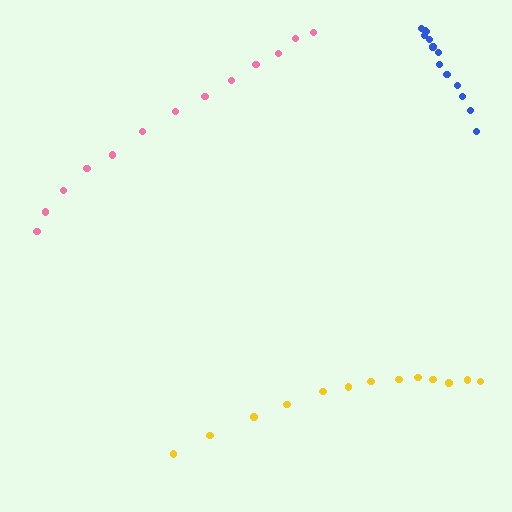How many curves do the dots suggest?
There are 3 distinct paths.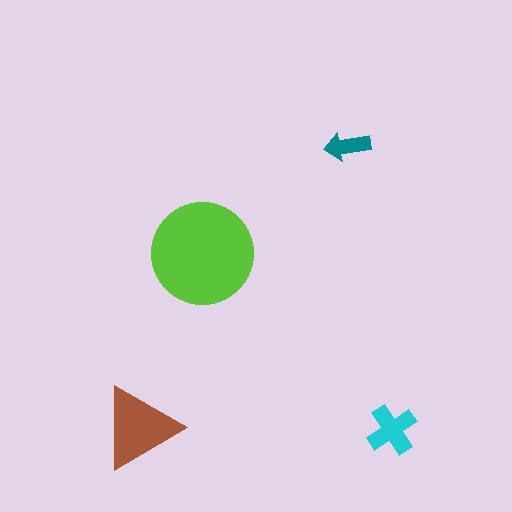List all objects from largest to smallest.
The lime circle, the brown triangle, the cyan cross, the teal arrow.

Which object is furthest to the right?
The cyan cross is rightmost.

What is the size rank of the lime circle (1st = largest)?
1st.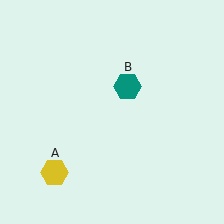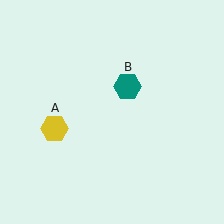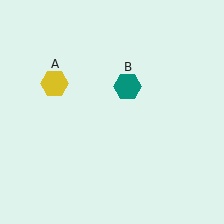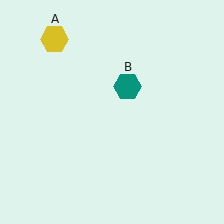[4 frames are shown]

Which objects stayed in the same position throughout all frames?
Teal hexagon (object B) remained stationary.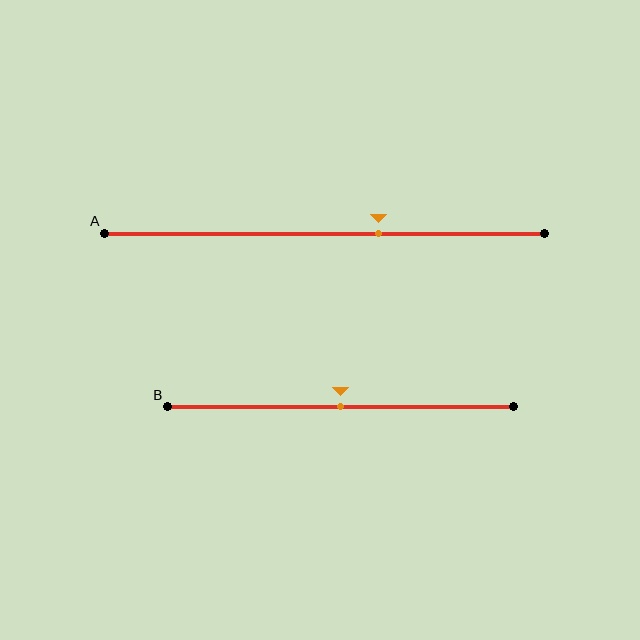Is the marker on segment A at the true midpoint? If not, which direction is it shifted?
No, the marker on segment A is shifted to the right by about 12% of the segment length.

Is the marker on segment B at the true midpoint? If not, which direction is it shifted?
Yes, the marker on segment B is at the true midpoint.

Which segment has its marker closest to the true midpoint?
Segment B has its marker closest to the true midpoint.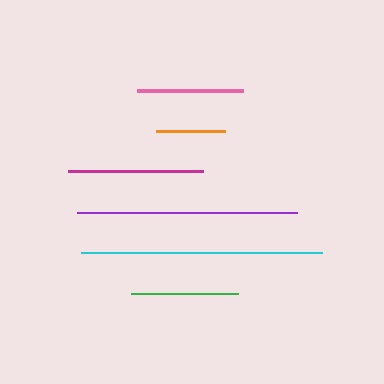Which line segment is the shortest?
The orange line is the shortest at approximately 69 pixels.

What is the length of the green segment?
The green segment is approximately 107 pixels long.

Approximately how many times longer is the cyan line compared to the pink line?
The cyan line is approximately 2.3 times the length of the pink line.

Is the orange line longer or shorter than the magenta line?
The magenta line is longer than the orange line.